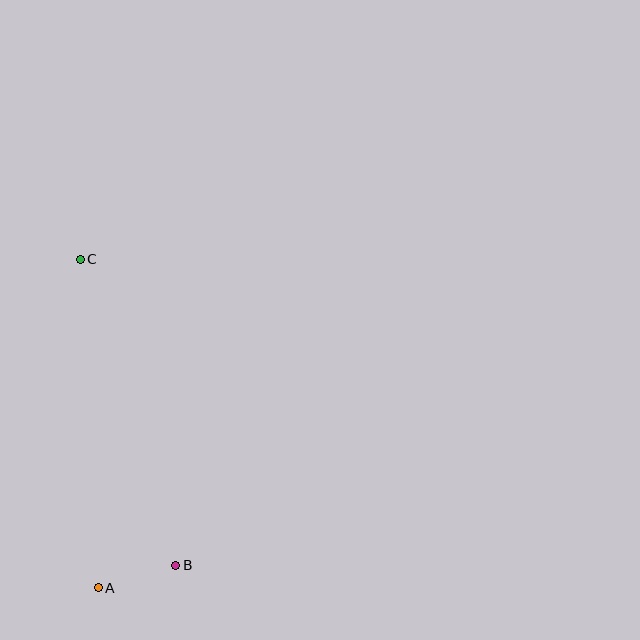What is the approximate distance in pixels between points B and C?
The distance between B and C is approximately 320 pixels.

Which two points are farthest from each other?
Points A and C are farthest from each other.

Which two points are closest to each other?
Points A and B are closest to each other.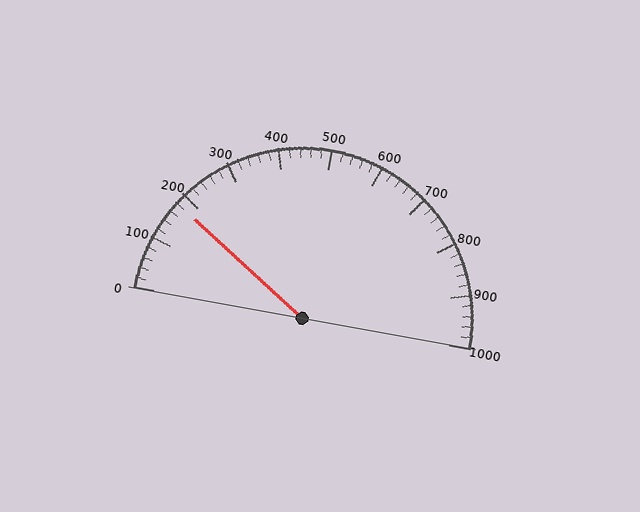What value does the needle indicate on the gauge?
The needle indicates approximately 180.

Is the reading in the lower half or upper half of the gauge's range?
The reading is in the lower half of the range (0 to 1000).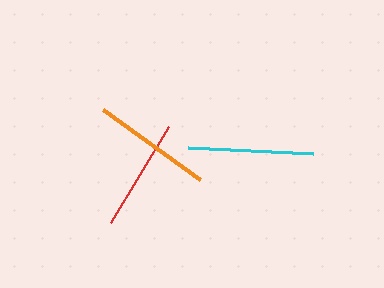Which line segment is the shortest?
The red line is the shortest at approximately 112 pixels.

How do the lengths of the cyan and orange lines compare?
The cyan and orange lines are approximately the same length.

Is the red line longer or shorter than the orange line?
The orange line is longer than the red line.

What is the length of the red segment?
The red segment is approximately 112 pixels long.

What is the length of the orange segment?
The orange segment is approximately 120 pixels long.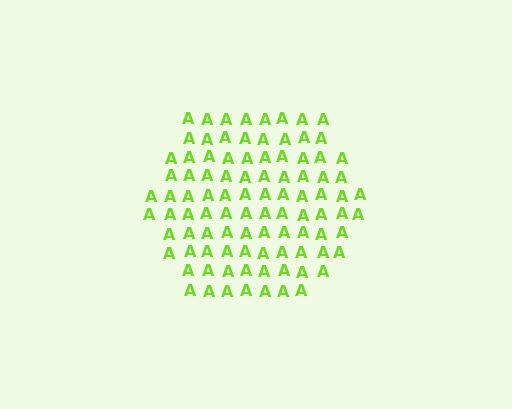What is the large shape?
The large shape is a hexagon.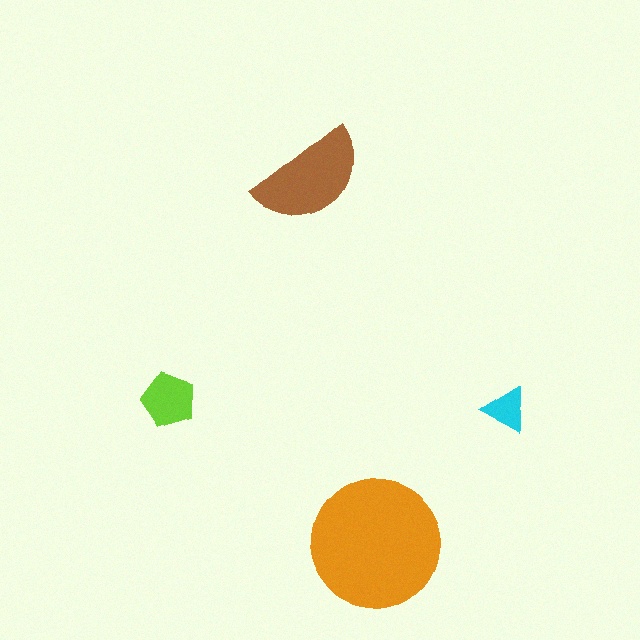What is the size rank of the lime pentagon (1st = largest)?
3rd.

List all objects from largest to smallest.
The orange circle, the brown semicircle, the lime pentagon, the cyan triangle.